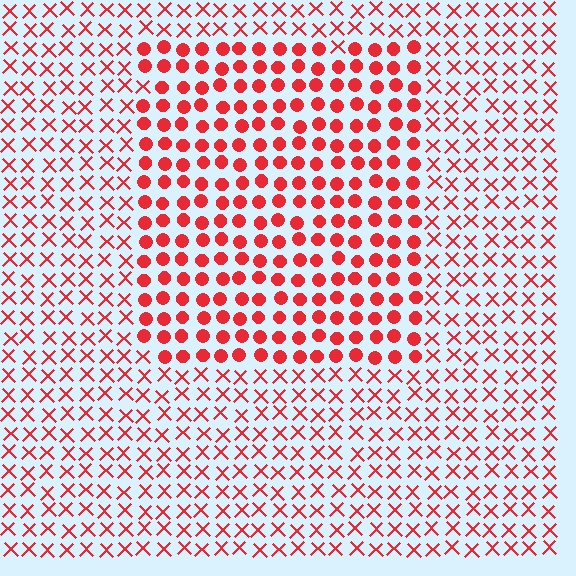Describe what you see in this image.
The image is filled with small red elements arranged in a uniform grid. A rectangle-shaped region contains circles, while the surrounding area contains X marks. The boundary is defined purely by the change in element shape.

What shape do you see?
I see a rectangle.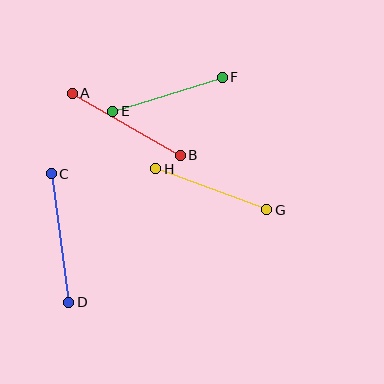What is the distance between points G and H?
The distance is approximately 118 pixels.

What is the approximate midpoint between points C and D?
The midpoint is at approximately (60, 238) pixels.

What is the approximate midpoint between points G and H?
The midpoint is at approximately (211, 189) pixels.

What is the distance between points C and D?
The distance is approximately 130 pixels.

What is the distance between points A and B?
The distance is approximately 125 pixels.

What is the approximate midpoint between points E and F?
The midpoint is at approximately (167, 94) pixels.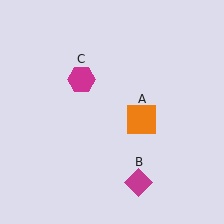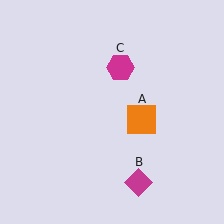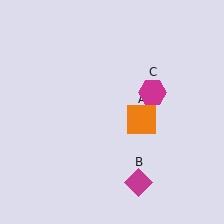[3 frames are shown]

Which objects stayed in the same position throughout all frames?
Orange square (object A) and magenta diamond (object B) remained stationary.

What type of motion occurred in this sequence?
The magenta hexagon (object C) rotated clockwise around the center of the scene.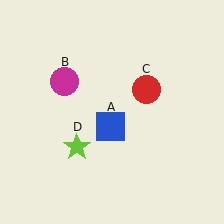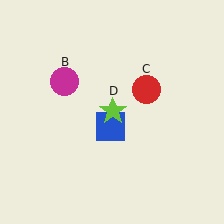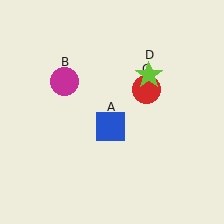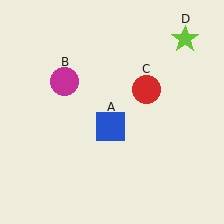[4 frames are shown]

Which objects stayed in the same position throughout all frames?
Blue square (object A) and magenta circle (object B) and red circle (object C) remained stationary.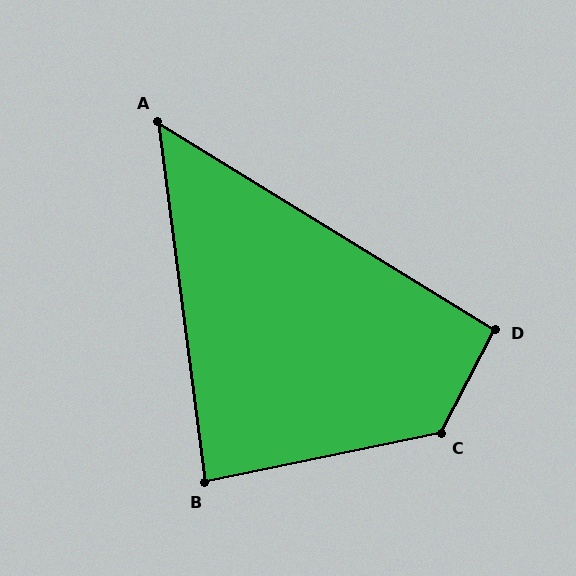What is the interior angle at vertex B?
Approximately 86 degrees (approximately right).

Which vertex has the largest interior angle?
C, at approximately 129 degrees.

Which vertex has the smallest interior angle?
A, at approximately 51 degrees.